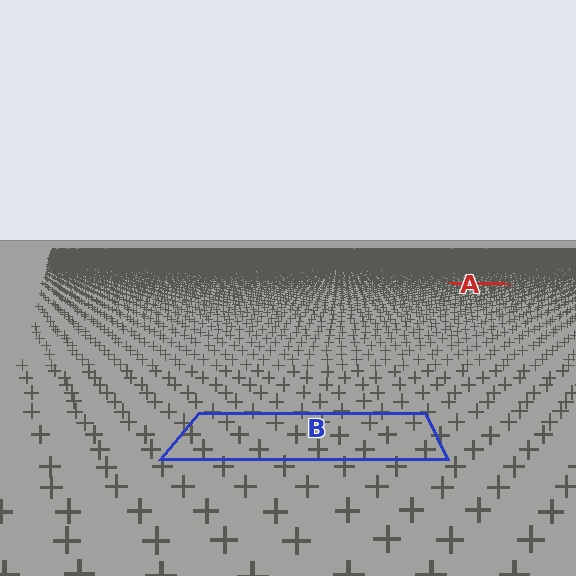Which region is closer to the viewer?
Region B is closer. The texture elements there are larger and more spread out.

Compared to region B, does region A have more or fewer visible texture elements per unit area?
Region A has more texture elements per unit area — they are packed more densely because it is farther away.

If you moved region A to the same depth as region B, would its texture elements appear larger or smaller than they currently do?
They would appear larger. At a closer depth, the same texture elements are projected at a bigger on-screen size.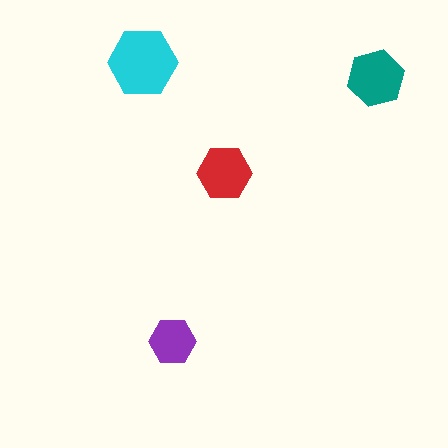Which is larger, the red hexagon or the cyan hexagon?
The cyan one.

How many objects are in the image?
There are 4 objects in the image.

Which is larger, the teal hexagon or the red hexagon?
The teal one.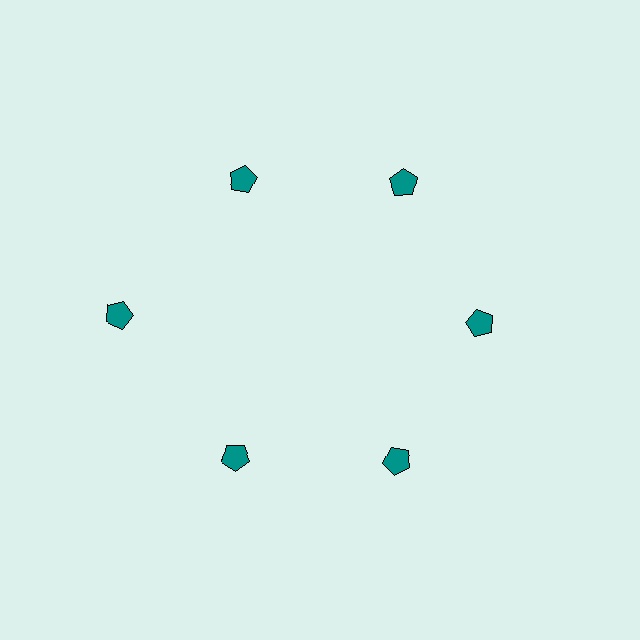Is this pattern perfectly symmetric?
No. The 6 teal pentagons are arranged in a ring, but one element near the 9 o'clock position is pushed outward from the center, breaking the 6-fold rotational symmetry.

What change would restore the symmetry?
The symmetry would be restored by moving it inward, back onto the ring so that all 6 pentagons sit at equal angles and equal distance from the center.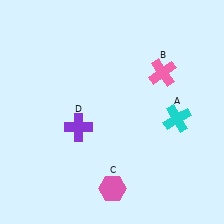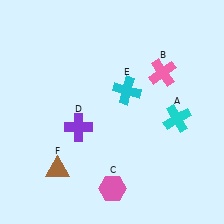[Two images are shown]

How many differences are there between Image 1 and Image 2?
There are 2 differences between the two images.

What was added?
A cyan cross (E), a brown triangle (F) were added in Image 2.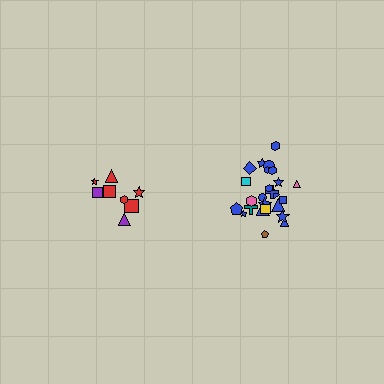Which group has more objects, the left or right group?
The right group.